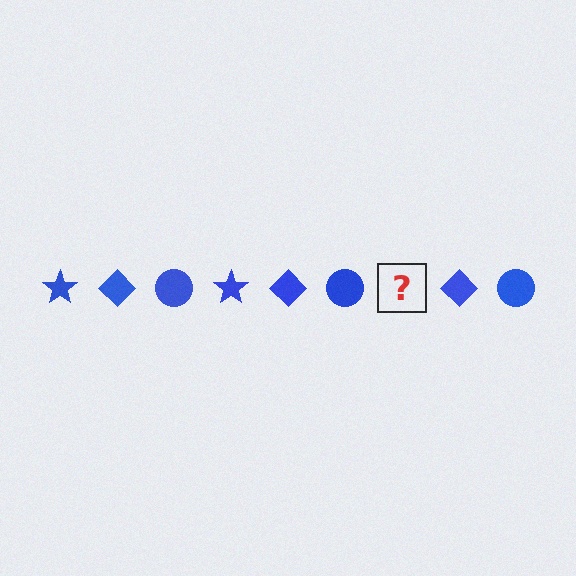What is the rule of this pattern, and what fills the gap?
The rule is that the pattern cycles through star, diamond, circle shapes in blue. The gap should be filled with a blue star.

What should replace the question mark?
The question mark should be replaced with a blue star.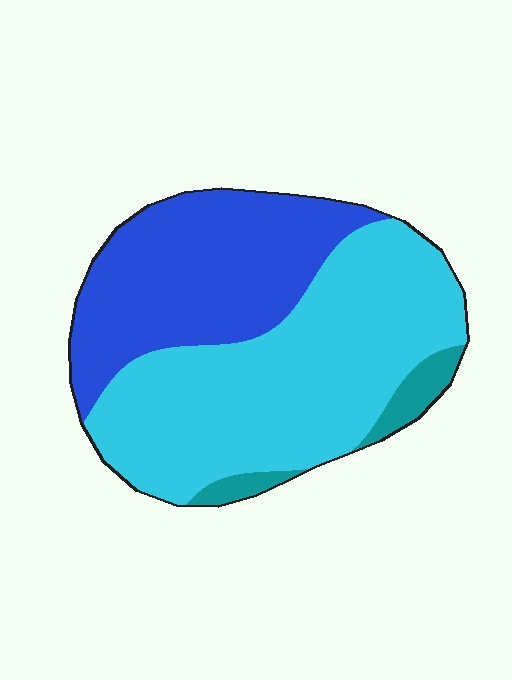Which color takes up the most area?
Cyan, at roughly 55%.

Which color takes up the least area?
Teal, at roughly 5%.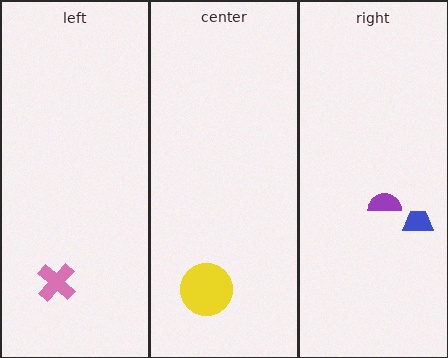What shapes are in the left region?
The pink cross.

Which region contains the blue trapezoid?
The right region.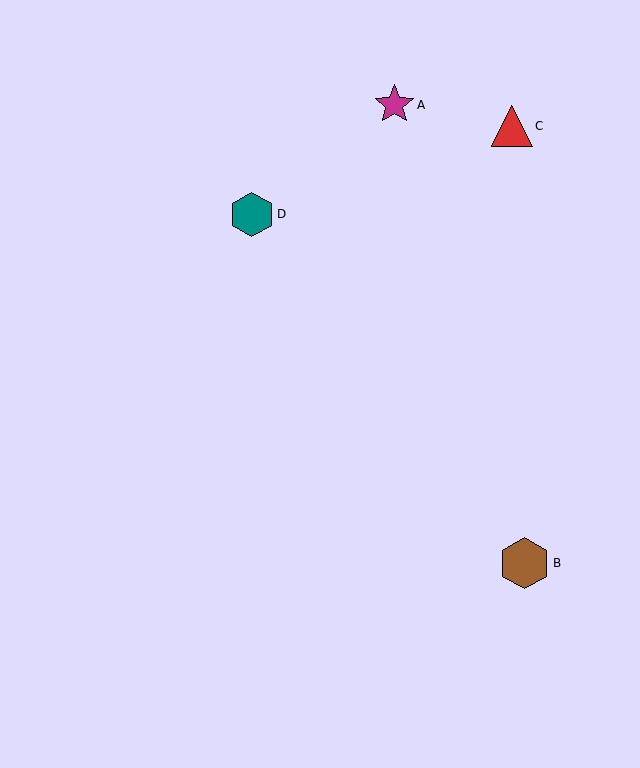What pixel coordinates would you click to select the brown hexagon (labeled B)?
Click at (524, 563) to select the brown hexagon B.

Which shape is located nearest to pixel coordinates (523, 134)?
The red triangle (labeled C) at (512, 126) is nearest to that location.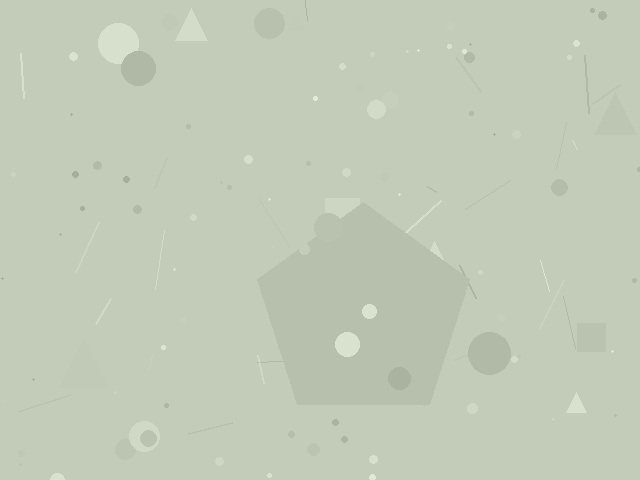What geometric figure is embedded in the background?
A pentagon is embedded in the background.